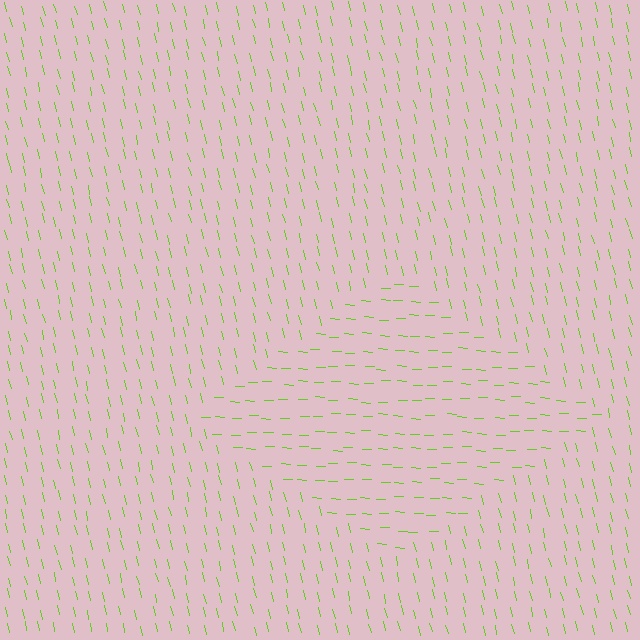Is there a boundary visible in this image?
Yes, there is a texture boundary formed by a change in line orientation.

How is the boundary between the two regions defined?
The boundary is defined purely by a change in line orientation (approximately 74 degrees difference). All lines are the same color and thickness.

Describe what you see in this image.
The image is filled with small lime line segments. A diamond region in the image has lines oriented differently from the surrounding lines, creating a visible texture boundary.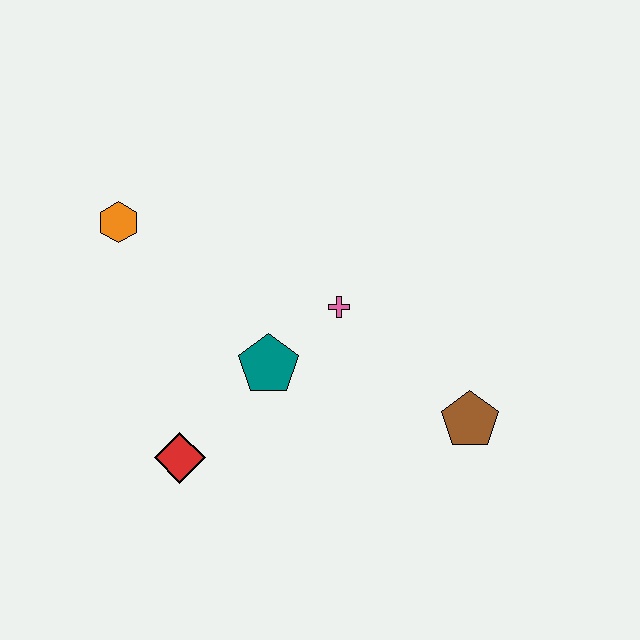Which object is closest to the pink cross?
The teal pentagon is closest to the pink cross.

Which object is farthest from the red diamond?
The brown pentagon is farthest from the red diamond.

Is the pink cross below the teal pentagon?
No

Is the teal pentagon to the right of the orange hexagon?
Yes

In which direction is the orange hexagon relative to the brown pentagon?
The orange hexagon is to the left of the brown pentagon.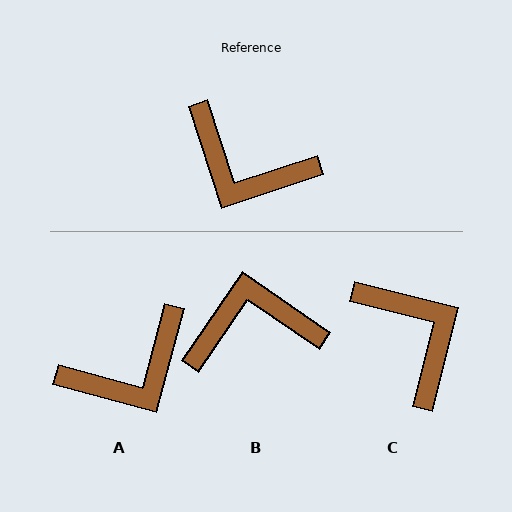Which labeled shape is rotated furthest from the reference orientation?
C, about 148 degrees away.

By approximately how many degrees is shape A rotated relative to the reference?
Approximately 57 degrees counter-clockwise.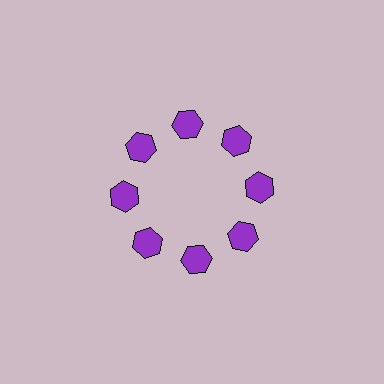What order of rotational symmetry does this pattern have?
This pattern has 8-fold rotational symmetry.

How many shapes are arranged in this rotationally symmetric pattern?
There are 8 shapes, arranged in 8 groups of 1.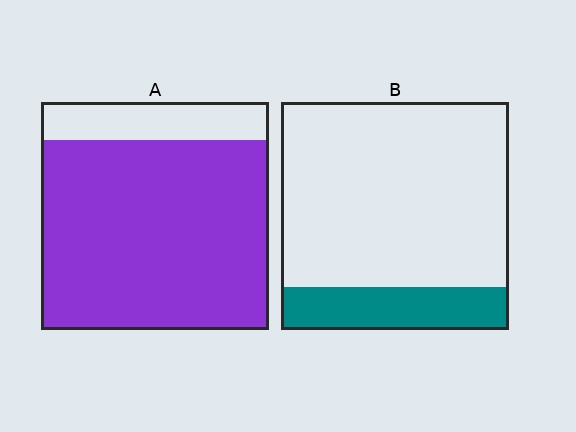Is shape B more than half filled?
No.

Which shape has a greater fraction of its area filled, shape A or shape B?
Shape A.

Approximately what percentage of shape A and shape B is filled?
A is approximately 85% and B is approximately 20%.